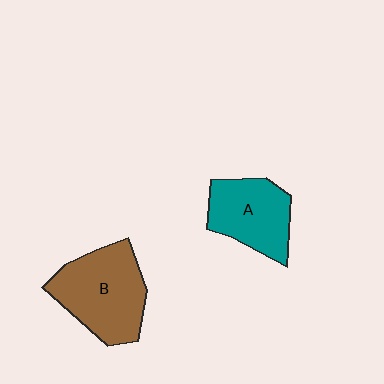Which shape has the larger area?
Shape B (brown).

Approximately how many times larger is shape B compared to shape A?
Approximately 1.3 times.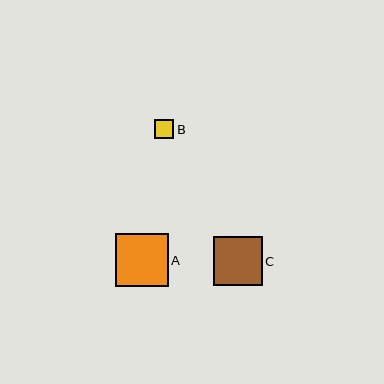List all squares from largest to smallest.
From largest to smallest: A, C, B.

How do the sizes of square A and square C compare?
Square A and square C are approximately the same size.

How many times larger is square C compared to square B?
Square C is approximately 2.6 times the size of square B.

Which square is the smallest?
Square B is the smallest with a size of approximately 19 pixels.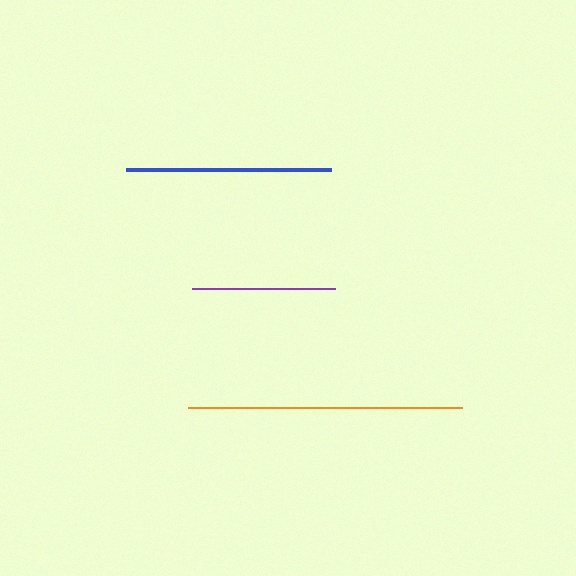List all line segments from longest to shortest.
From longest to shortest: orange, blue, purple.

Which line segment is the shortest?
The purple line is the shortest at approximately 143 pixels.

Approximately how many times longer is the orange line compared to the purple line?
The orange line is approximately 1.9 times the length of the purple line.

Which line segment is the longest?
The orange line is the longest at approximately 274 pixels.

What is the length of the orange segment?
The orange segment is approximately 274 pixels long.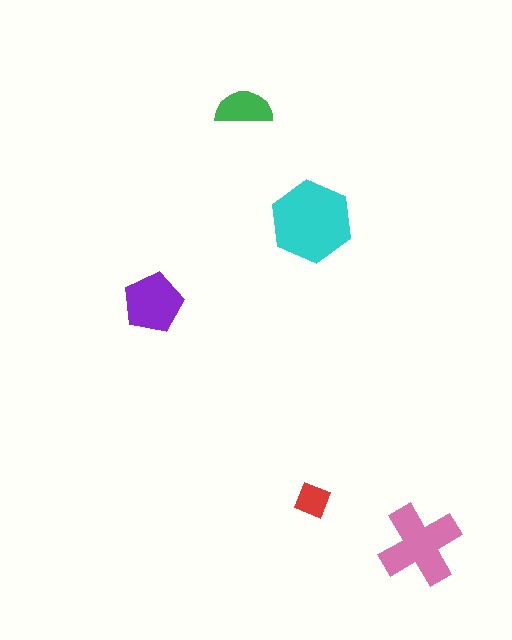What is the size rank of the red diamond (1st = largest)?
5th.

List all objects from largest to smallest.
The cyan hexagon, the pink cross, the purple pentagon, the green semicircle, the red diamond.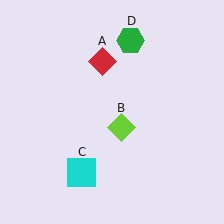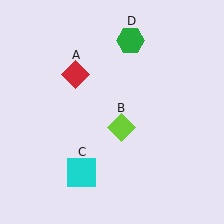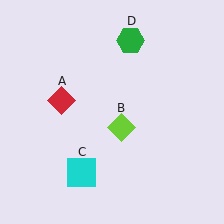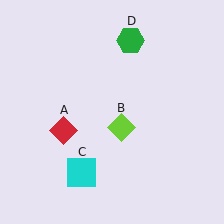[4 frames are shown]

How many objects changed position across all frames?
1 object changed position: red diamond (object A).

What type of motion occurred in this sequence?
The red diamond (object A) rotated counterclockwise around the center of the scene.